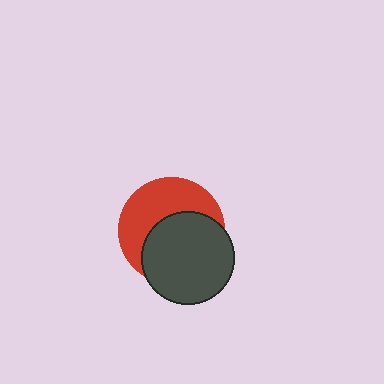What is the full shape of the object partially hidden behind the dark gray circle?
The partially hidden object is a red circle.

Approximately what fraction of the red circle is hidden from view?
Roughly 52% of the red circle is hidden behind the dark gray circle.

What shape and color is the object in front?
The object in front is a dark gray circle.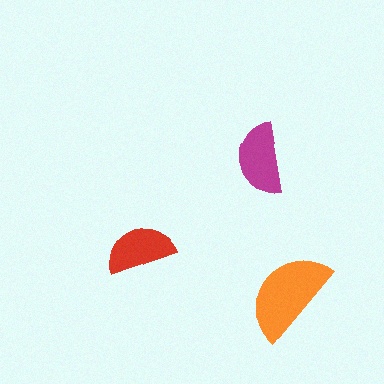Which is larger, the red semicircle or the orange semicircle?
The orange one.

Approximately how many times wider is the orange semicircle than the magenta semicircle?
About 1.5 times wider.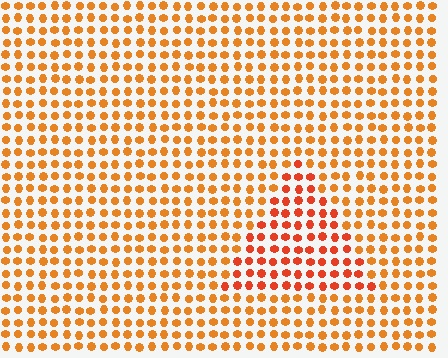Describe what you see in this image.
The image is filled with small orange elements in a uniform arrangement. A triangle-shaped region is visible where the elements are tinted to a slightly different hue, forming a subtle color boundary.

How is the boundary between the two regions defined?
The boundary is defined purely by a slight shift in hue (about 22 degrees). Spacing, size, and orientation are identical on both sides.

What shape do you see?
I see a triangle.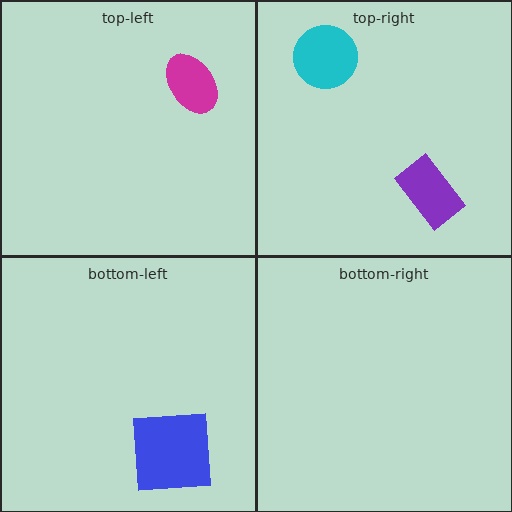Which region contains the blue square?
The bottom-left region.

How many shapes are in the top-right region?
2.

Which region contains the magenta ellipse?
The top-left region.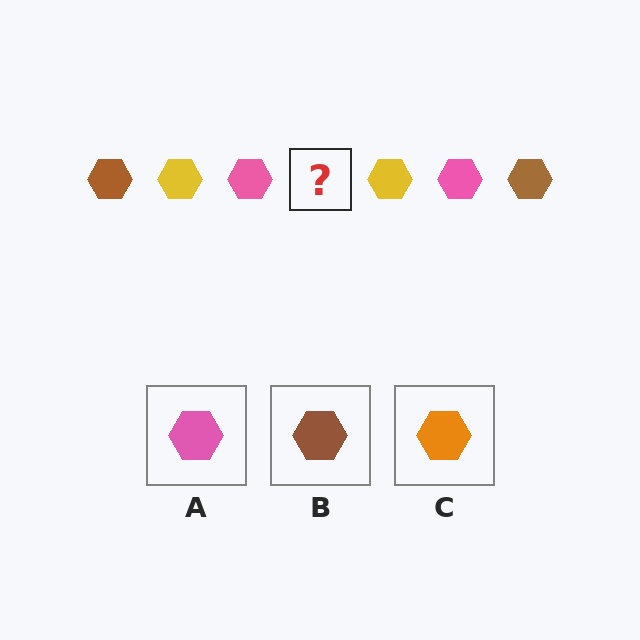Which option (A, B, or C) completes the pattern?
B.